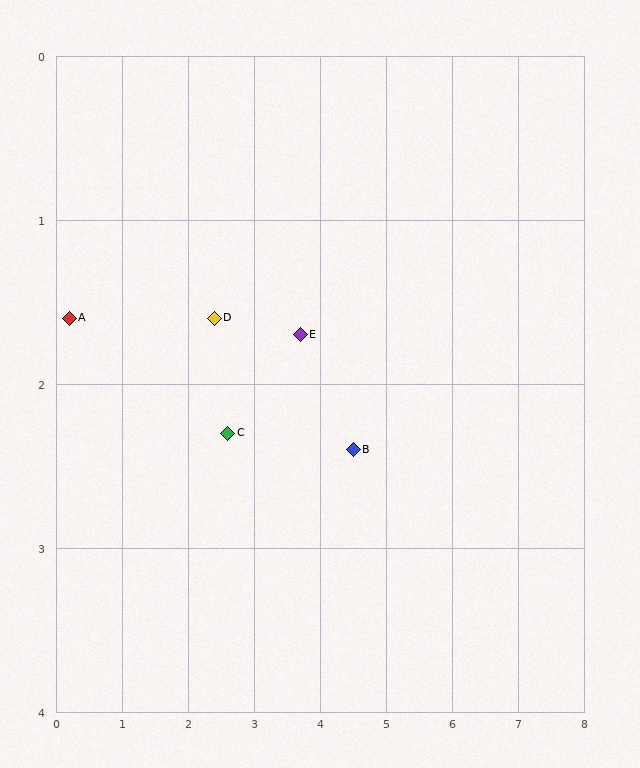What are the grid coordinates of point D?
Point D is at approximately (2.4, 1.6).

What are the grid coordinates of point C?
Point C is at approximately (2.6, 2.3).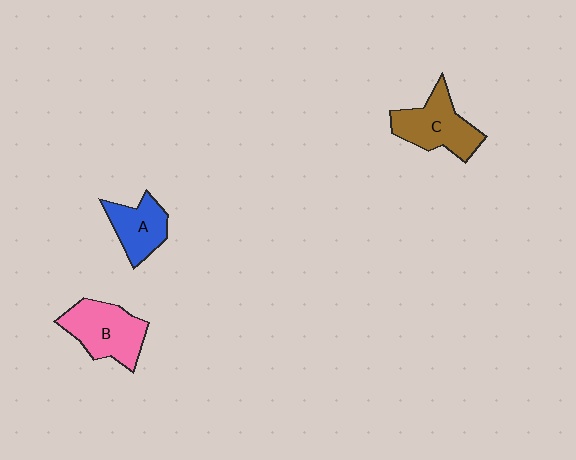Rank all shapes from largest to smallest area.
From largest to smallest: B (pink), C (brown), A (blue).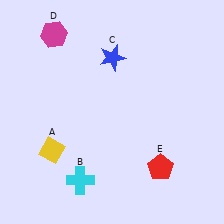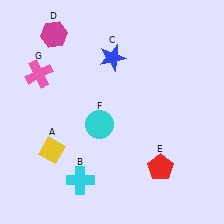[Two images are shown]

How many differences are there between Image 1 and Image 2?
There are 2 differences between the two images.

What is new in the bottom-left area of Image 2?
A cyan circle (F) was added in the bottom-left area of Image 2.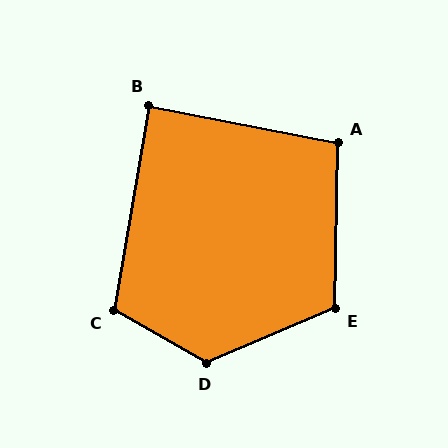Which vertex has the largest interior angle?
D, at approximately 128 degrees.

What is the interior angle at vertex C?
Approximately 110 degrees (obtuse).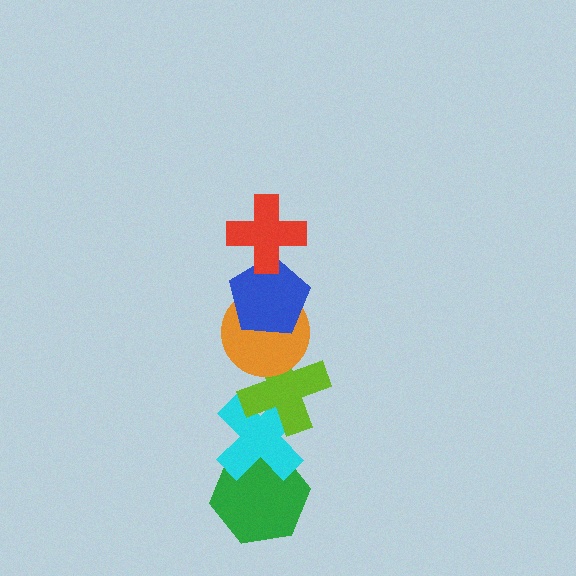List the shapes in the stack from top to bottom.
From top to bottom: the red cross, the blue pentagon, the orange circle, the lime cross, the cyan cross, the green hexagon.